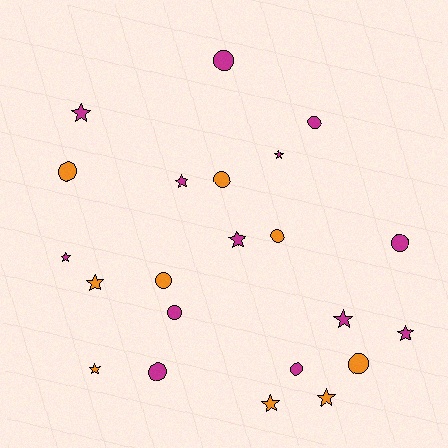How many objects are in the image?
There are 22 objects.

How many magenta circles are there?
There are 6 magenta circles.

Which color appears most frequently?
Magenta, with 13 objects.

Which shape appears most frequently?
Circle, with 11 objects.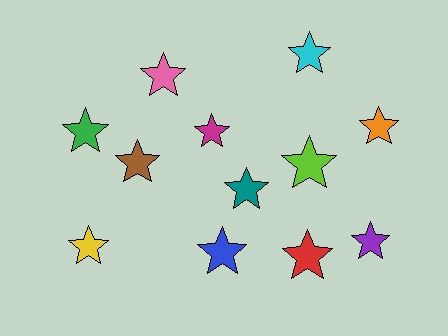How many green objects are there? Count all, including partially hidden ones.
There is 1 green object.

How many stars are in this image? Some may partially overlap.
There are 12 stars.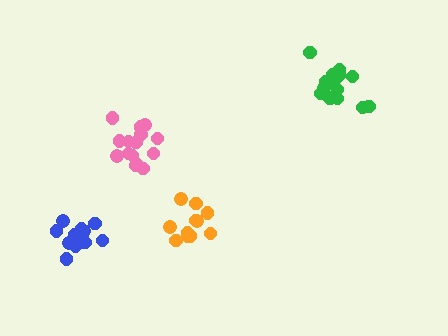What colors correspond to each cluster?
The clusters are colored: green, orange, blue, pink.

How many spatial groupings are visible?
There are 4 spatial groupings.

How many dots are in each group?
Group 1: 16 dots, Group 2: 12 dots, Group 3: 13 dots, Group 4: 15 dots (56 total).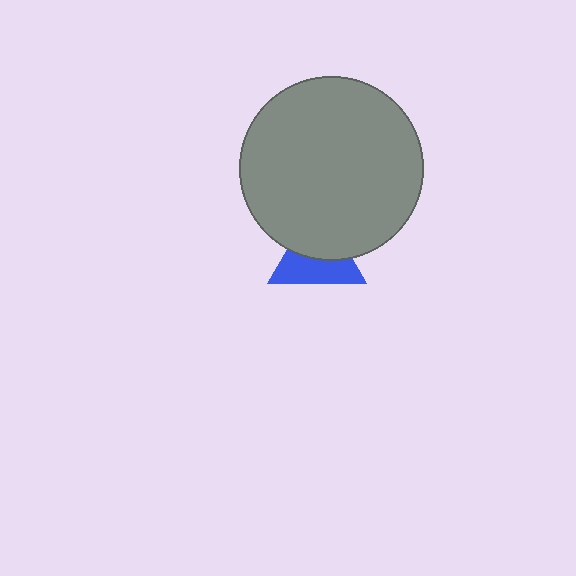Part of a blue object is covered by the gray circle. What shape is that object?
It is a triangle.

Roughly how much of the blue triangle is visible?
About half of it is visible (roughly 51%).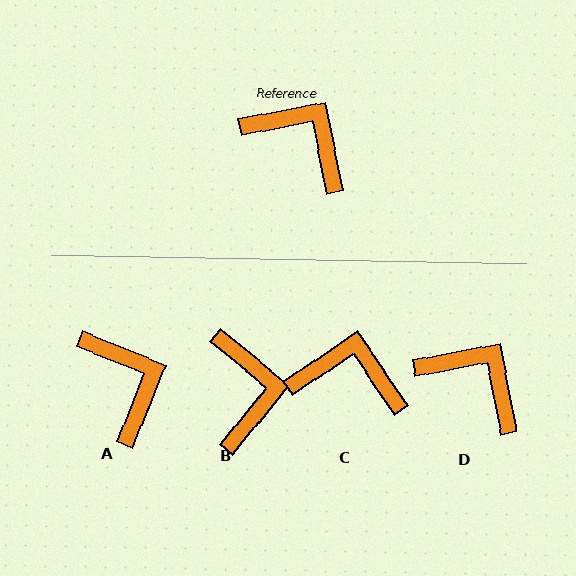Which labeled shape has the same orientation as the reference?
D.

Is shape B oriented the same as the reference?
No, it is off by about 50 degrees.